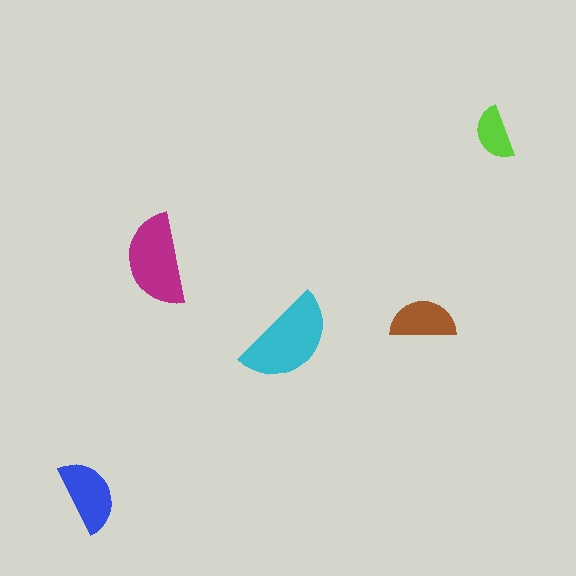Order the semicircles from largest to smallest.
the cyan one, the magenta one, the blue one, the brown one, the lime one.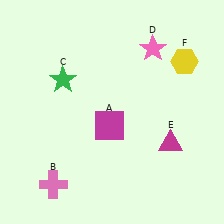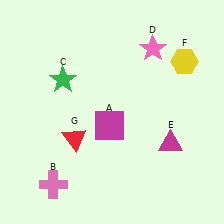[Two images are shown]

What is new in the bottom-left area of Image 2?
A red triangle (G) was added in the bottom-left area of Image 2.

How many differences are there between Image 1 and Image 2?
There is 1 difference between the two images.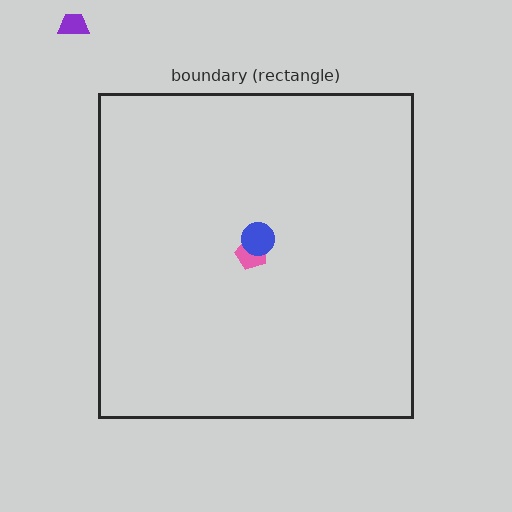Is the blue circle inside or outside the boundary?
Inside.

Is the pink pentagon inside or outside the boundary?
Inside.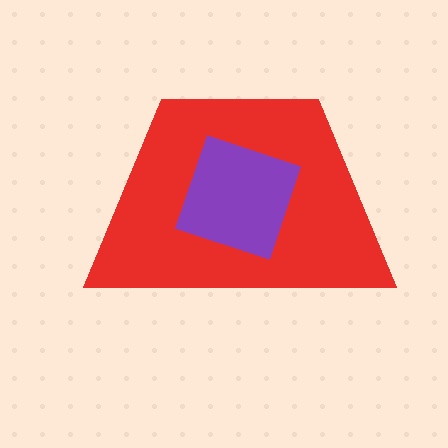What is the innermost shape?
The purple square.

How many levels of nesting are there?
2.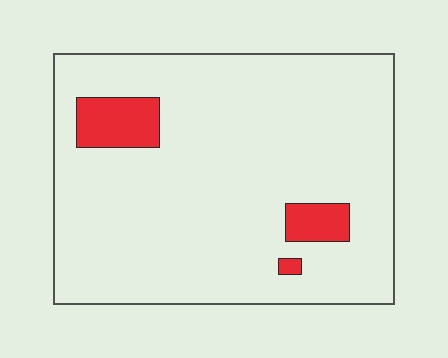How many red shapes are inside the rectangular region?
3.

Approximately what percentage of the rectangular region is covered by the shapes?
Approximately 10%.